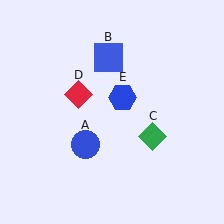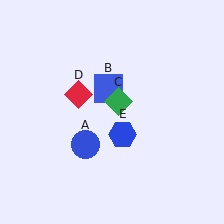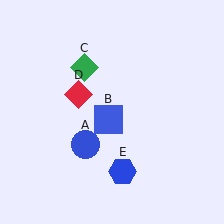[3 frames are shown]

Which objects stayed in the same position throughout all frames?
Blue circle (object A) and red diamond (object D) remained stationary.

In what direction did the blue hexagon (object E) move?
The blue hexagon (object E) moved down.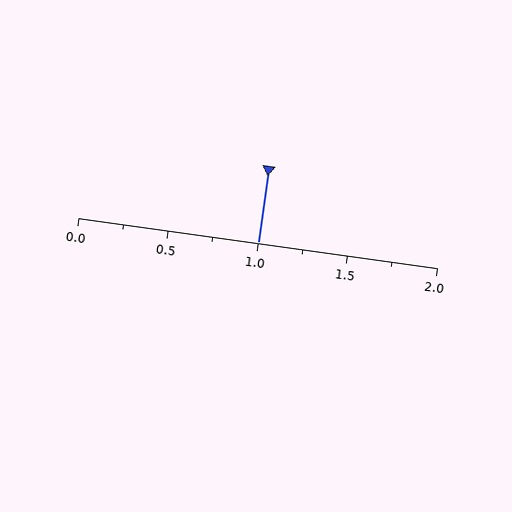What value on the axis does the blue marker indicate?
The marker indicates approximately 1.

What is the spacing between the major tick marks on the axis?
The major ticks are spaced 0.5 apart.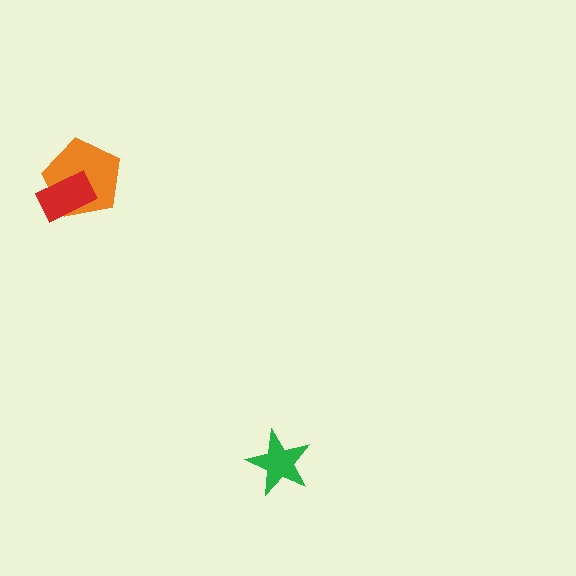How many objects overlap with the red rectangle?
1 object overlaps with the red rectangle.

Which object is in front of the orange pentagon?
The red rectangle is in front of the orange pentagon.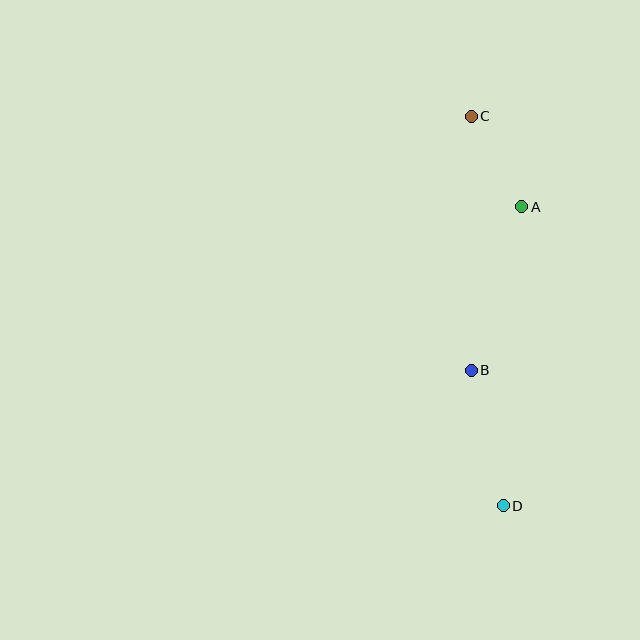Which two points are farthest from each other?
Points C and D are farthest from each other.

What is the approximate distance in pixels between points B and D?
The distance between B and D is approximately 139 pixels.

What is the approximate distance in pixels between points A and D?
The distance between A and D is approximately 299 pixels.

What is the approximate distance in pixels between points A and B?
The distance between A and B is approximately 171 pixels.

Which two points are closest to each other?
Points A and C are closest to each other.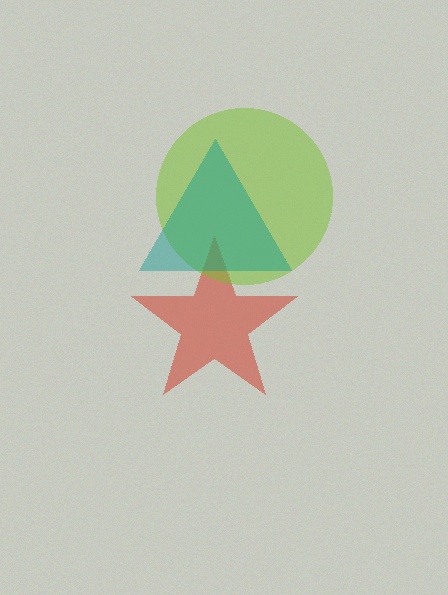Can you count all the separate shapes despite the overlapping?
Yes, there are 3 separate shapes.